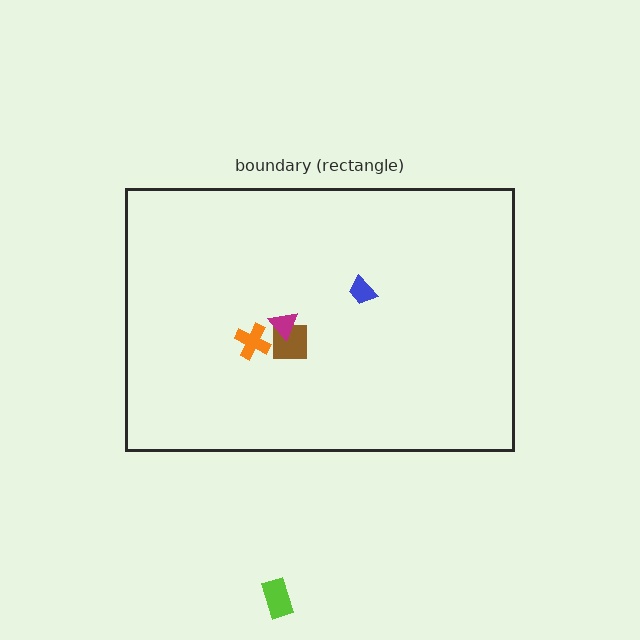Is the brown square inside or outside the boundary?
Inside.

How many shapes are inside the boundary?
4 inside, 1 outside.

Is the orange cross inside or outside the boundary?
Inside.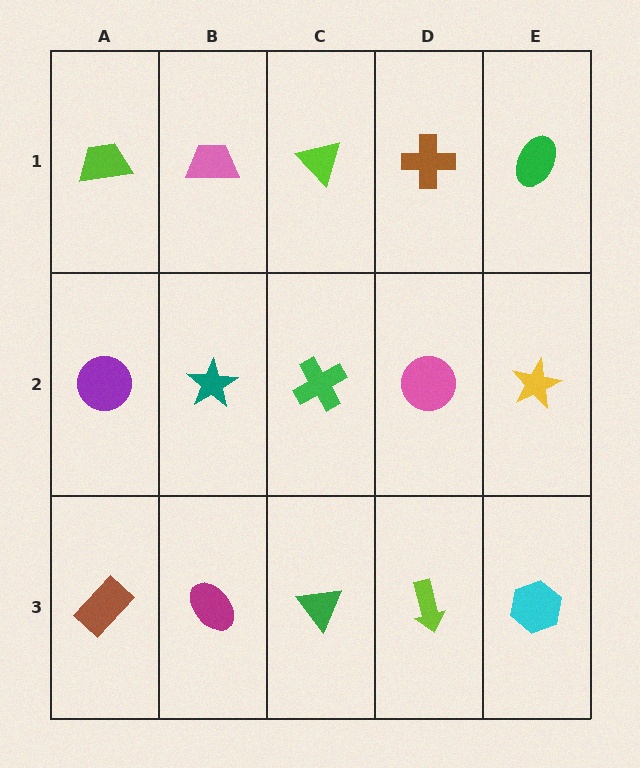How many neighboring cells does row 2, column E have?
3.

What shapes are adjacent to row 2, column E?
A green ellipse (row 1, column E), a cyan hexagon (row 3, column E), a pink circle (row 2, column D).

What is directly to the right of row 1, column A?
A pink trapezoid.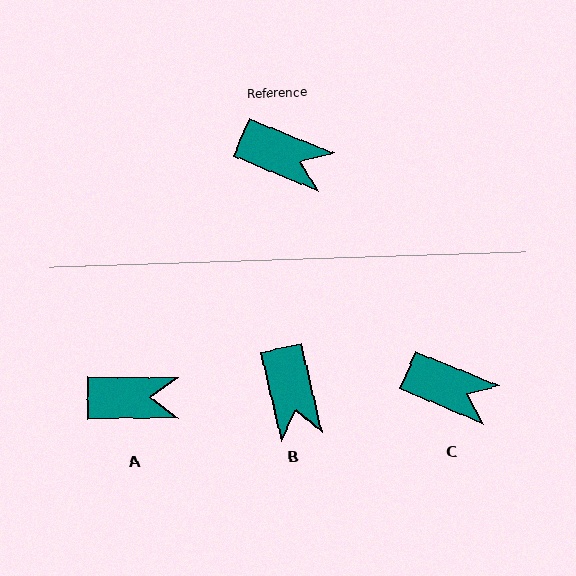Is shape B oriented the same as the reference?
No, it is off by about 54 degrees.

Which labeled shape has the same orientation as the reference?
C.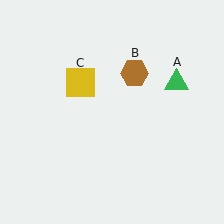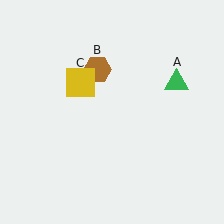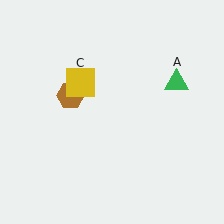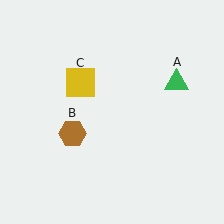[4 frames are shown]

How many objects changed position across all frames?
1 object changed position: brown hexagon (object B).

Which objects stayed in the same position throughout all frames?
Green triangle (object A) and yellow square (object C) remained stationary.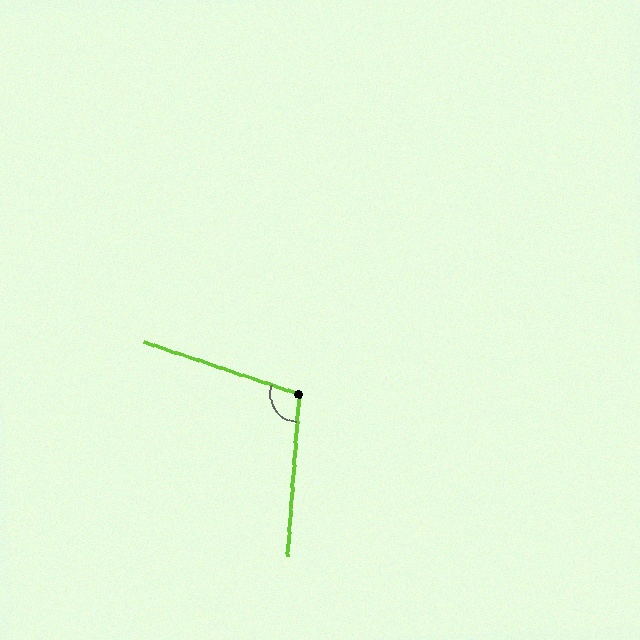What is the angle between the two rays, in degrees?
Approximately 105 degrees.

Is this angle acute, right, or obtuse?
It is obtuse.